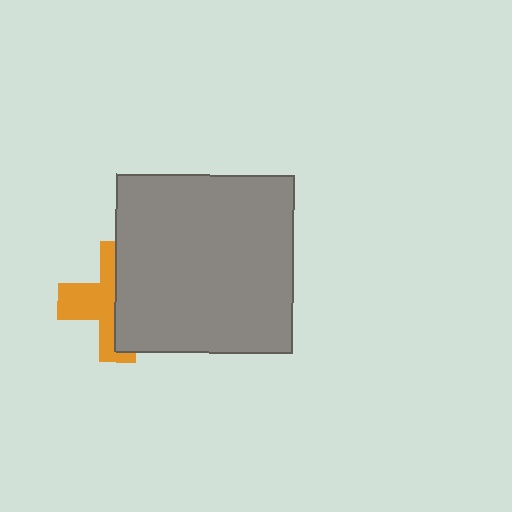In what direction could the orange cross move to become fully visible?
The orange cross could move left. That would shift it out from behind the gray square entirely.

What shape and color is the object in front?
The object in front is a gray square.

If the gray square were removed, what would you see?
You would see the complete orange cross.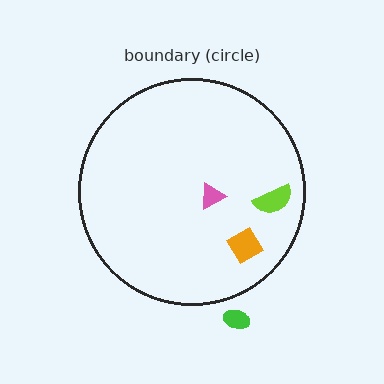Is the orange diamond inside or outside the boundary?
Inside.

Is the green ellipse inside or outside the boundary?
Outside.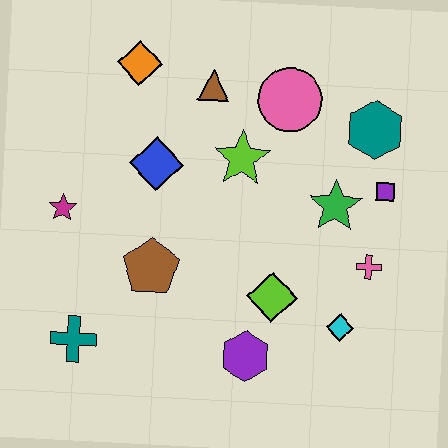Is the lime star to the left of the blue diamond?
No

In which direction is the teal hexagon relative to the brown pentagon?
The teal hexagon is to the right of the brown pentagon.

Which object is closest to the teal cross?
The brown pentagon is closest to the teal cross.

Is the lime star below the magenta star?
No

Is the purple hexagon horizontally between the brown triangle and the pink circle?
Yes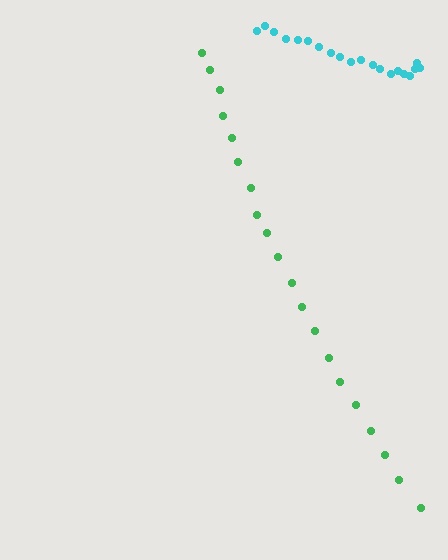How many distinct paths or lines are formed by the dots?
There are 2 distinct paths.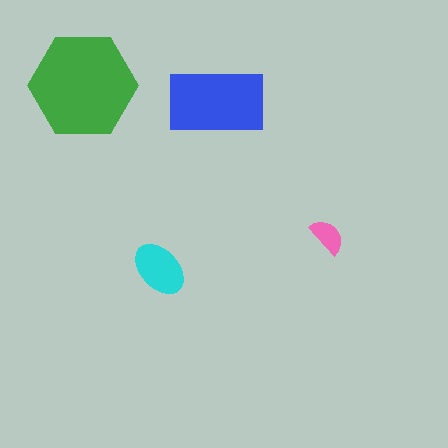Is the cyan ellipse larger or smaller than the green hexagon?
Smaller.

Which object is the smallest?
The pink semicircle.